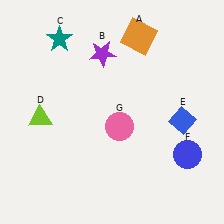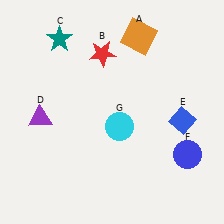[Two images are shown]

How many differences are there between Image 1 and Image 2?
There are 3 differences between the two images.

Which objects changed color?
B changed from purple to red. D changed from lime to purple. G changed from pink to cyan.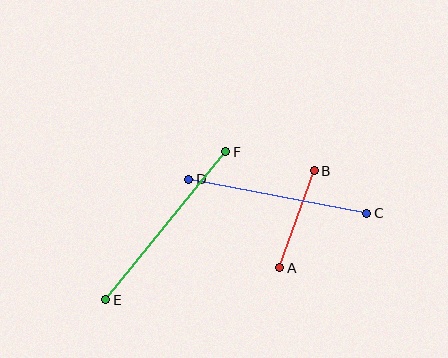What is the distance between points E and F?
The distance is approximately 190 pixels.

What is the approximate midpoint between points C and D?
The midpoint is at approximately (278, 196) pixels.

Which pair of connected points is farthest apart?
Points E and F are farthest apart.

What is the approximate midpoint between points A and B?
The midpoint is at approximately (297, 219) pixels.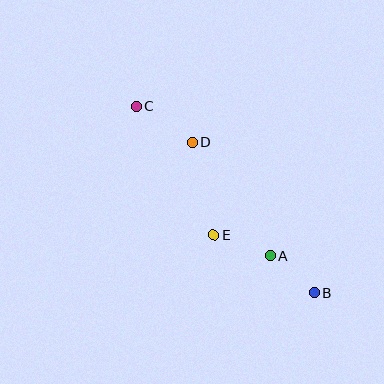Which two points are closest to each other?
Points A and B are closest to each other.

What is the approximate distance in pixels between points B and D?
The distance between B and D is approximately 194 pixels.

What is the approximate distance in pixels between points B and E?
The distance between B and E is approximately 116 pixels.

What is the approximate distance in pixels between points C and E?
The distance between C and E is approximately 151 pixels.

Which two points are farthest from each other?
Points B and C are farthest from each other.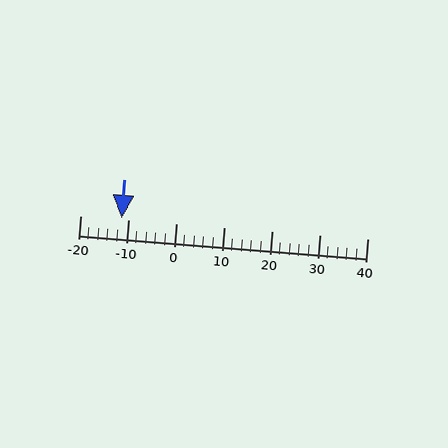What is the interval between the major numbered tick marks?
The major tick marks are spaced 10 units apart.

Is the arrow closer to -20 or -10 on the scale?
The arrow is closer to -10.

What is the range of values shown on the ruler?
The ruler shows values from -20 to 40.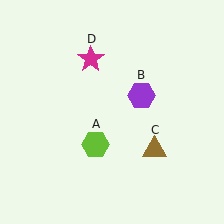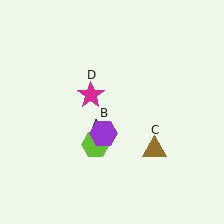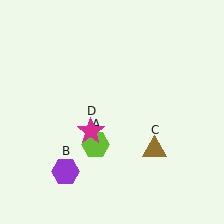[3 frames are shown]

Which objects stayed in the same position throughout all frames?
Lime hexagon (object A) and brown triangle (object C) remained stationary.